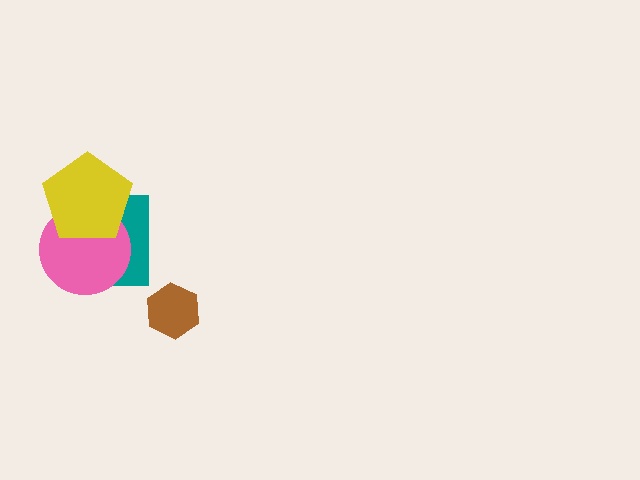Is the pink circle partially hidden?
Yes, it is partially covered by another shape.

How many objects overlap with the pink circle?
2 objects overlap with the pink circle.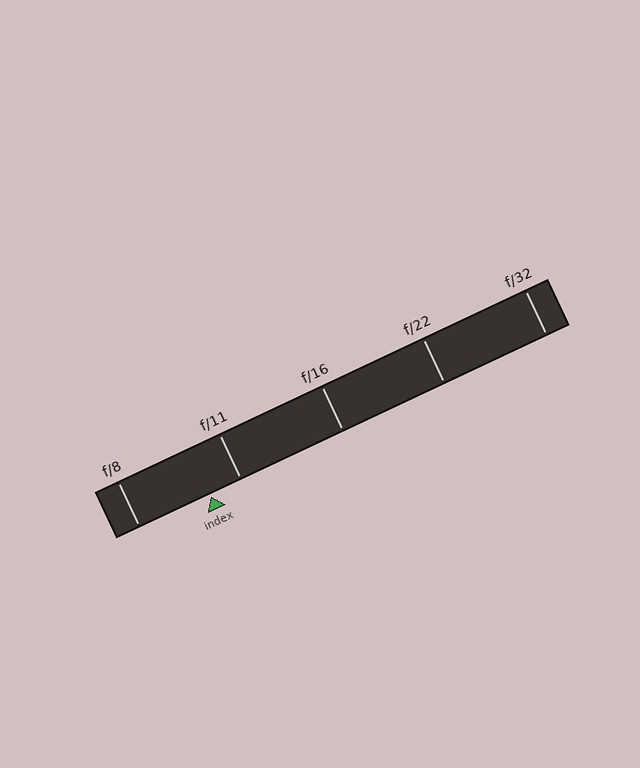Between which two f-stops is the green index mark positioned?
The index mark is between f/8 and f/11.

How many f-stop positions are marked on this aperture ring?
There are 5 f-stop positions marked.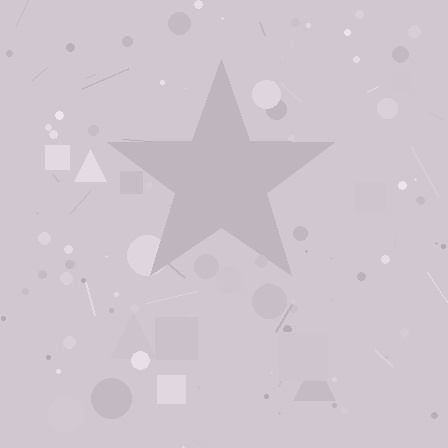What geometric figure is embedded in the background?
A star is embedded in the background.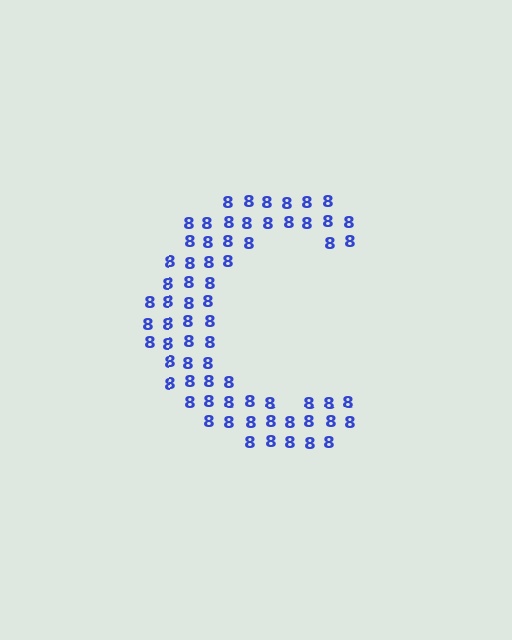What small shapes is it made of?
It is made of small digit 8's.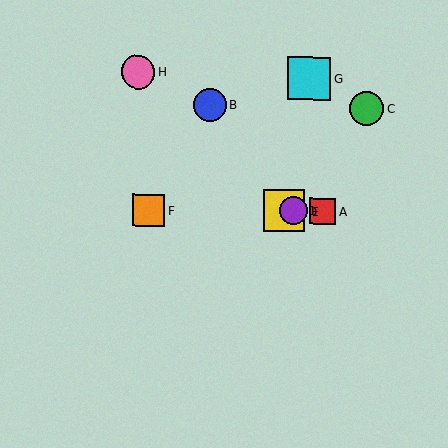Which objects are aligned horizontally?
Objects A, D, E, F are aligned horizontally.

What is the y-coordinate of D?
Object D is at y≈211.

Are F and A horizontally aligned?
Yes, both are at y≈210.